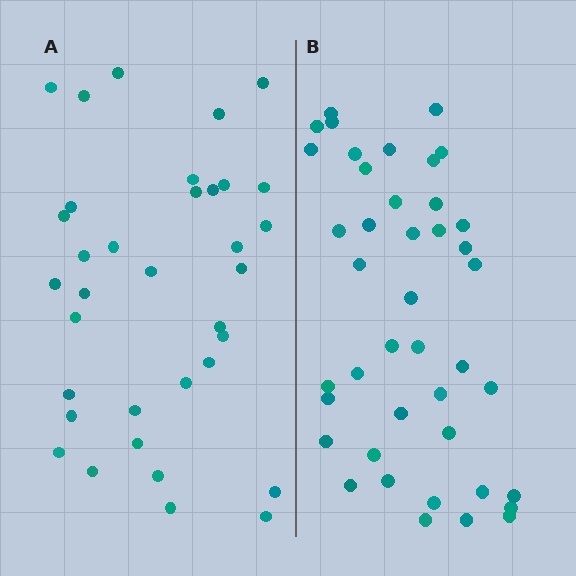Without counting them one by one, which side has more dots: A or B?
Region B (the right region) has more dots.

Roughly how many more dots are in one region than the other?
Region B has roughly 8 or so more dots than region A.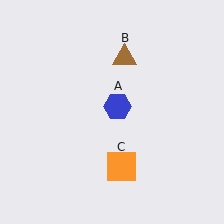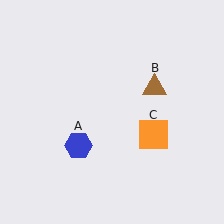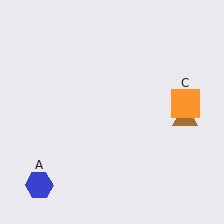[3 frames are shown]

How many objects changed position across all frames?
3 objects changed position: blue hexagon (object A), brown triangle (object B), orange square (object C).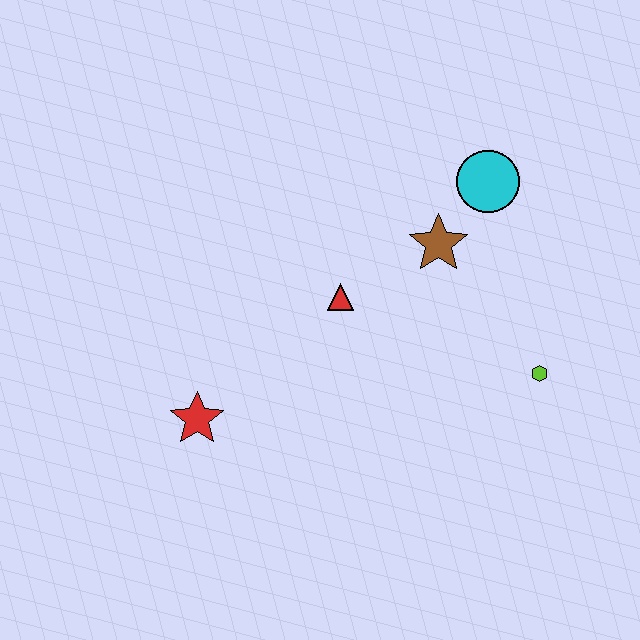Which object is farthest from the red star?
The cyan circle is farthest from the red star.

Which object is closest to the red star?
The red triangle is closest to the red star.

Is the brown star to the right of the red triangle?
Yes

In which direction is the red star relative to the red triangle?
The red star is to the left of the red triangle.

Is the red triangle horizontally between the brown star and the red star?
Yes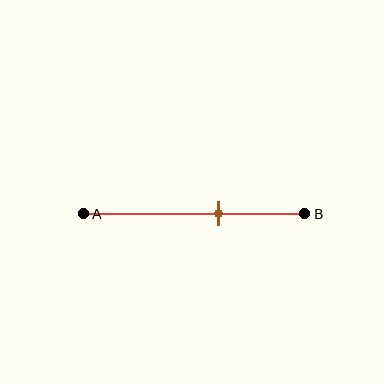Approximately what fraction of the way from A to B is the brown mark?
The brown mark is approximately 60% of the way from A to B.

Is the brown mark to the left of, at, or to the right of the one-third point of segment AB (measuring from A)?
The brown mark is to the right of the one-third point of segment AB.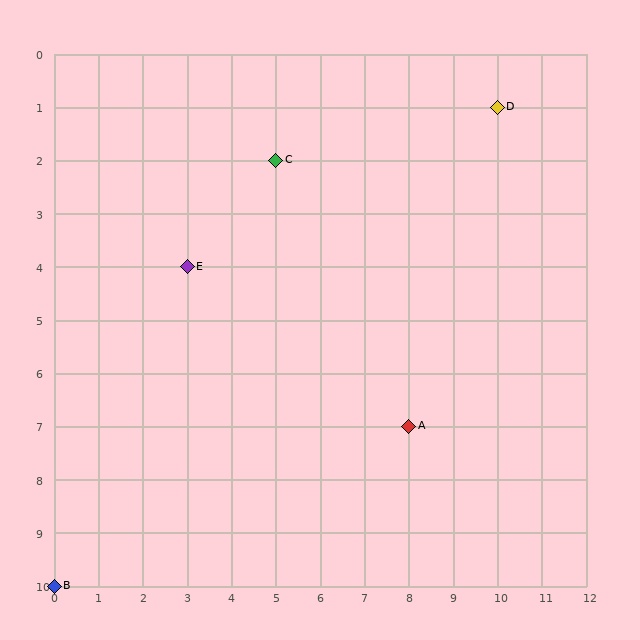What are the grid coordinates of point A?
Point A is at grid coordinates (8, 7).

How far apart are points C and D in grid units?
Points C and D are 5 columns and 1 row apart (about 5.1 grid units diagonally).